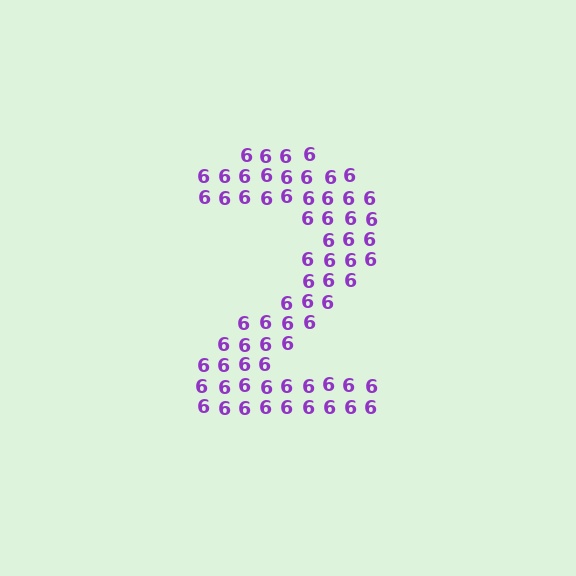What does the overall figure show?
The overall figure shows the digit 2.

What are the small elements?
The small elements are digit 6's.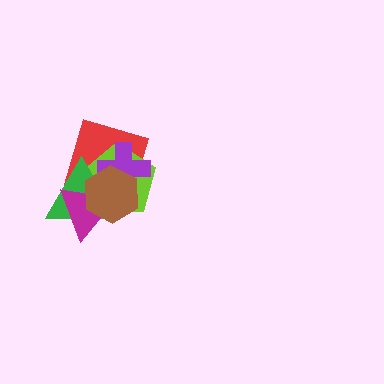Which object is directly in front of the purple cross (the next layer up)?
The green triangle is directly in front of the purple cross.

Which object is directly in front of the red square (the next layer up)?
The lime pentagon is directly in front of the red square.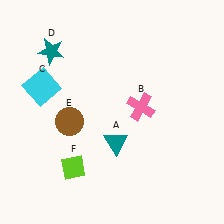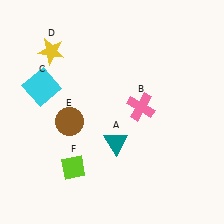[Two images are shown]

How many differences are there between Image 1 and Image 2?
There is 1 difference between the two images.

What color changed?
The star (D) changed from teal in Image 1 to yellow in Image 2.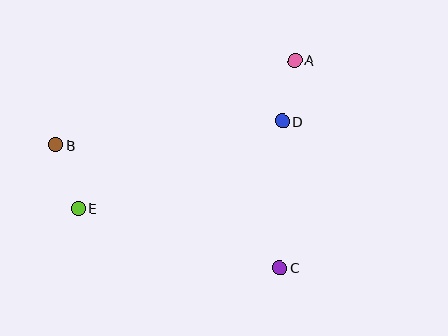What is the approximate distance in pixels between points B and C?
The distance between B and C is approximately 255 pixels.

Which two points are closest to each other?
Points A and D are closest to each other.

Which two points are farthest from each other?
Points A and E are farthest from each other.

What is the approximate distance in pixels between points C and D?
The distance between C and D is approximately 147 pixels.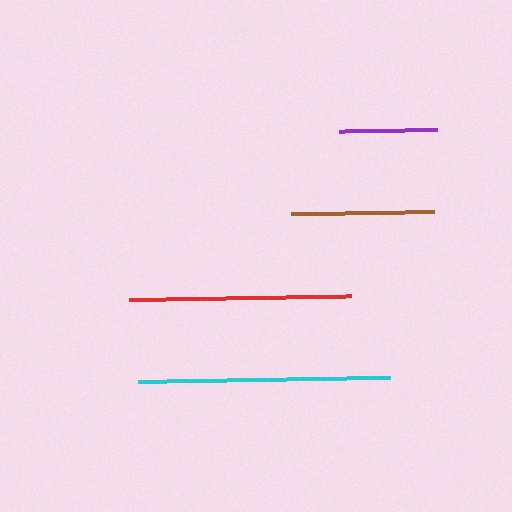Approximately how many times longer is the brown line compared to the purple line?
The brown line is approximately 1.5 times the length of the purple line.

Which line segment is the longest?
The cyan line is the longest at approximately 252 pixels.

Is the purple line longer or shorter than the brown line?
The brown line is longer than the purple line.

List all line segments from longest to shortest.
From longest to shortest: cyan, red, brown, purple.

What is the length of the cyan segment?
The cyan segment is approximately 252 pixels long.